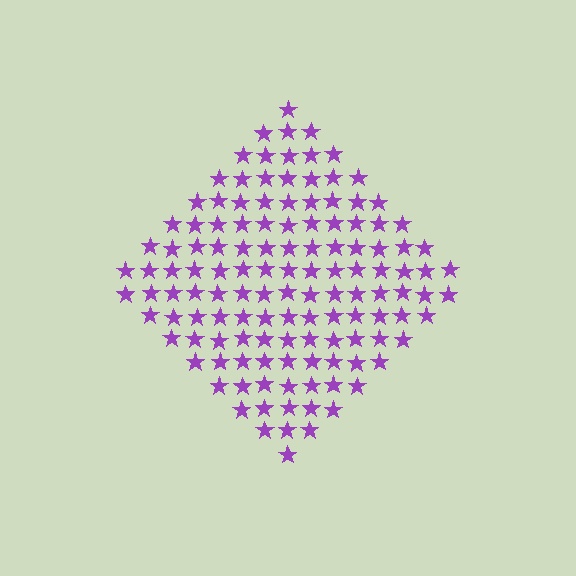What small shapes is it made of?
It is made of small stars.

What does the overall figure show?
The overall figure shows a diamond.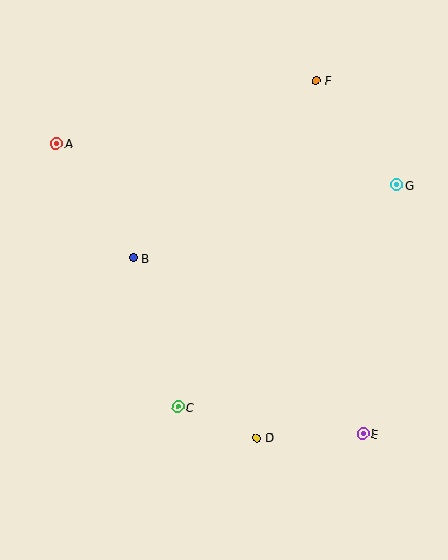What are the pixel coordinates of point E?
Point E is at (363, 434).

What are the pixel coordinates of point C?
Point C is at (178, 407).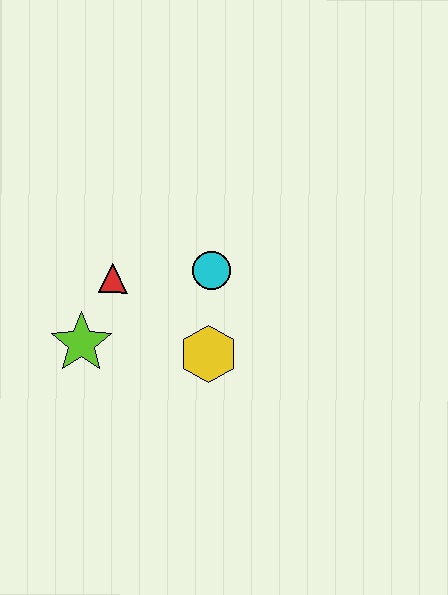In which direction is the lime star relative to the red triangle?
The lime star is below the red triangle.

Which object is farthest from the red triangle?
The yellow hexagon is farthest from the red triangle.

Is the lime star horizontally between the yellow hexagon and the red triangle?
No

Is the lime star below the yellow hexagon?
No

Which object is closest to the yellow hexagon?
The cyan circle is closest to the yellow hexagon.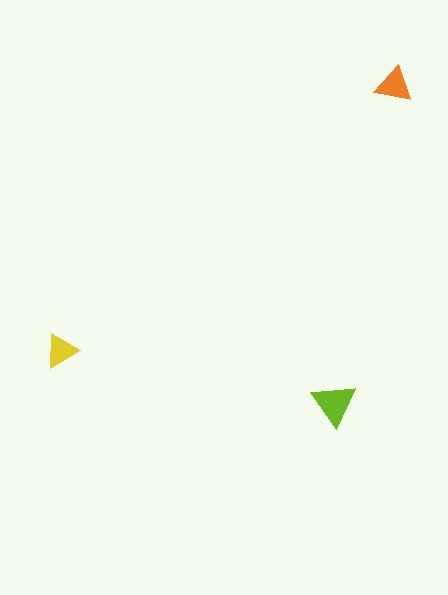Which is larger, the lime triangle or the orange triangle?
The lime one.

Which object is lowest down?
The lime triangle is bottommost.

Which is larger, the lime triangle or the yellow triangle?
The lime one.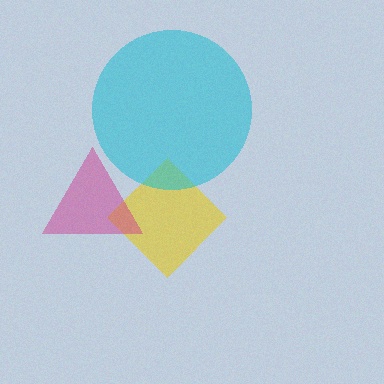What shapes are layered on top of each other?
The layered shapes are: a yellow diamond, a magenta triangle, a cyan circle.